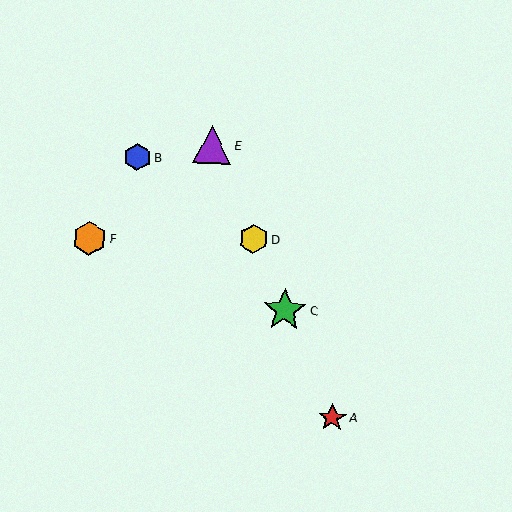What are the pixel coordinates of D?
Object D is at (253, 239).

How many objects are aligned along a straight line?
4 objects (A, C, D, E) are aligned along a straight line.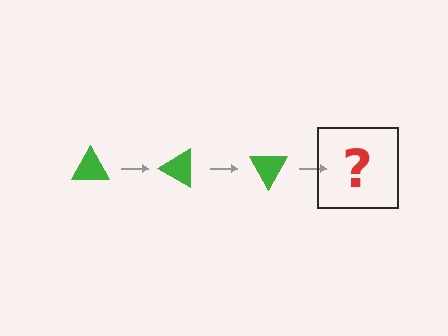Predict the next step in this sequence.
The next step is a green triangle rotated 90 degrees.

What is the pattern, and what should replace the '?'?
The pattern is that the triangle rotates 30 degrees each step. The '?' should be a green triangle rotated 90 degrees.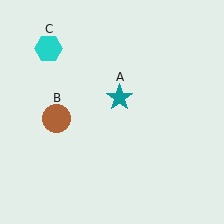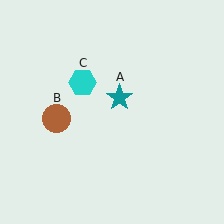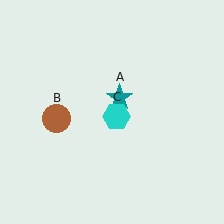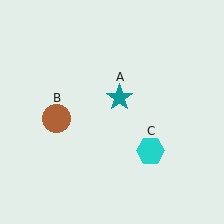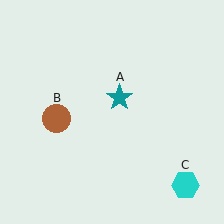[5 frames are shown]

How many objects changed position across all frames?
1 object changed position: cyan hexagon (object C).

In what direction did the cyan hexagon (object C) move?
The cyan hexagon (object C) moved down and to the right.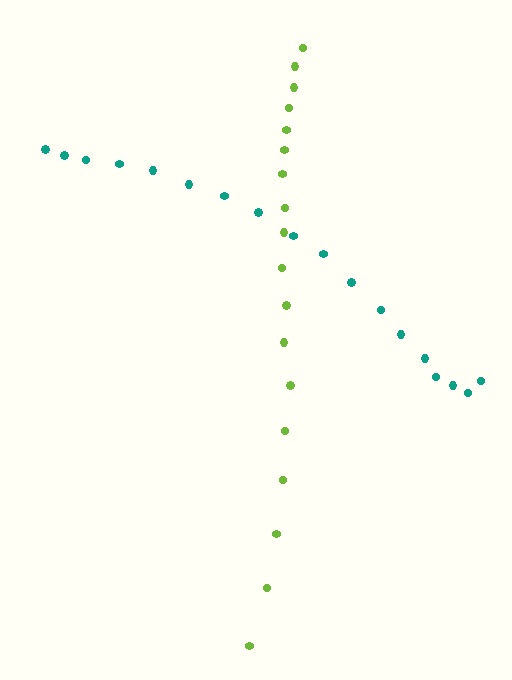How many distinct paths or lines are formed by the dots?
There are 2 distinct paths.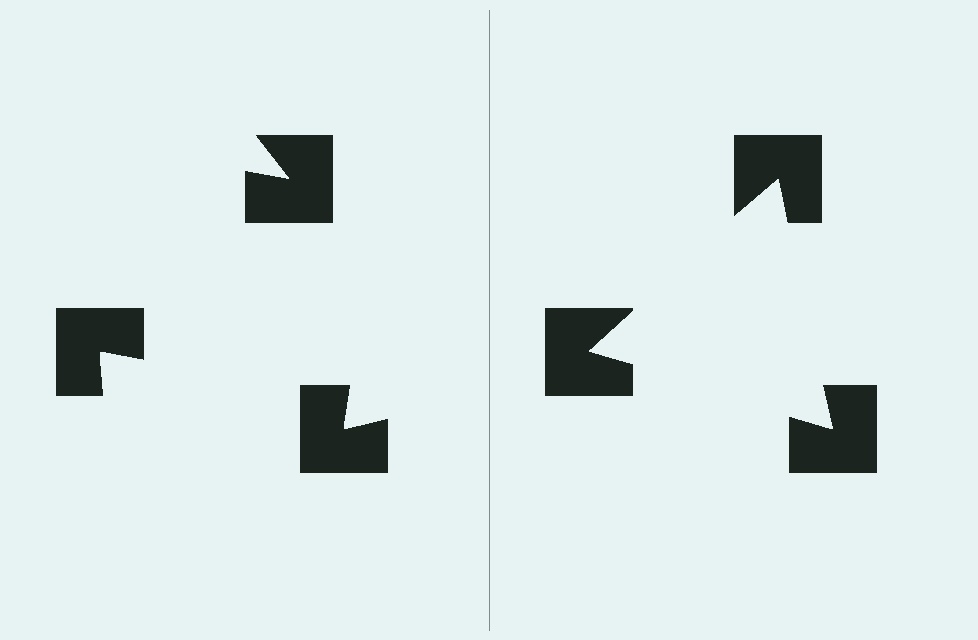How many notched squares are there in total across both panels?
6 — 3 on each side.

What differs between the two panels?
The notched squares are positioned identically on both sides; only the wedge orientations differ. On the right they align to a triangle; on the left they are misaligned.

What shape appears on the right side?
An illusory triangle.